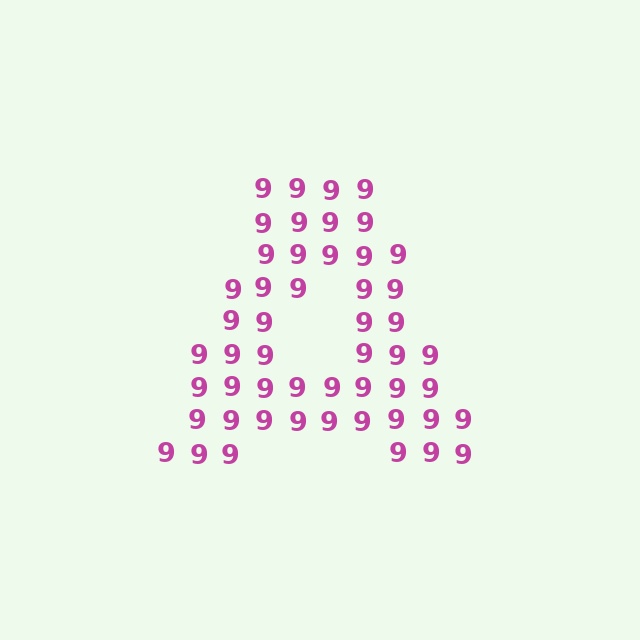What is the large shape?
The large shape is the letter A.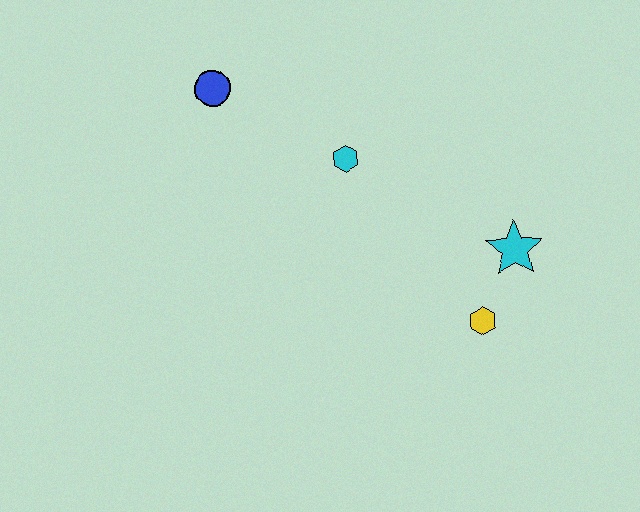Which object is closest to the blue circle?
The cyan hexagon is closest to the blue circle.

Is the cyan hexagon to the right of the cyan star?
No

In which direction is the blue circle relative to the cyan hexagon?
The blue circle is to the left of the cyan hexagon.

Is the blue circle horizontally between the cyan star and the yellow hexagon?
No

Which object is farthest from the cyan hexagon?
The yellow hexagon is farthest from the cyan hexagon.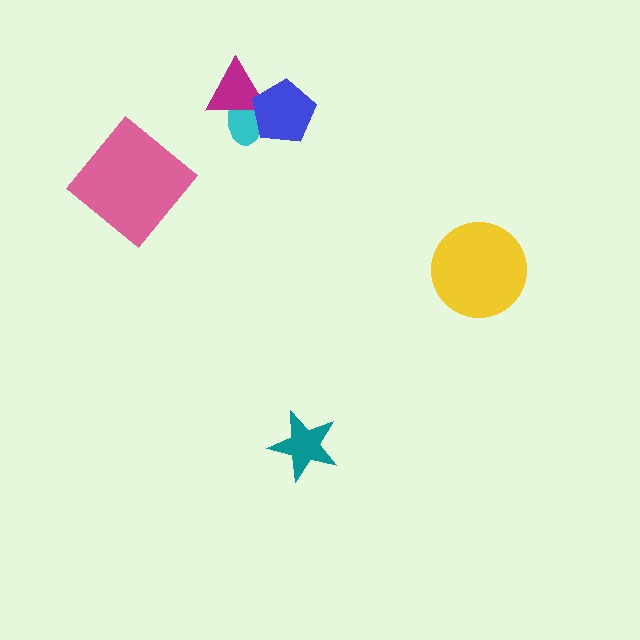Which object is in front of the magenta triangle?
The blue pentagon is in front of the magenta triangle.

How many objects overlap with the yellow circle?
0 objects overlap with the yellow circle.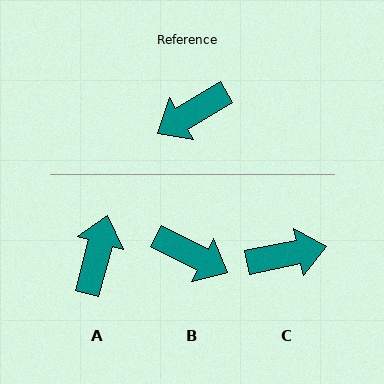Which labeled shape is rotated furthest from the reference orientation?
C, about 161 degrees away.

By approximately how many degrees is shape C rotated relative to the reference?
Approximately 161 degrees counter-clockwise.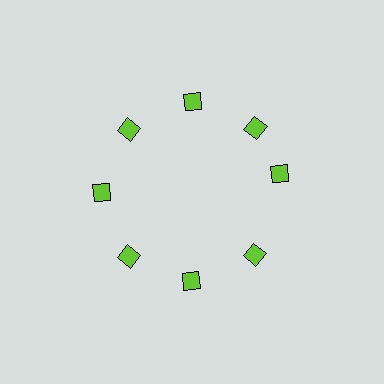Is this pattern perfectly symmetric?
No. The 8 lime diamonds are arranged in a ring, but one element near the 3 o'clock position is rotated out of alignment along the ring, breaking the 8-fold rotational symmetry.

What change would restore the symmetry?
The symmetry would be restored by rotating it back into even spacing with its neighbors so that all 8 diamonds sit at equal angles and equal distance from the center.